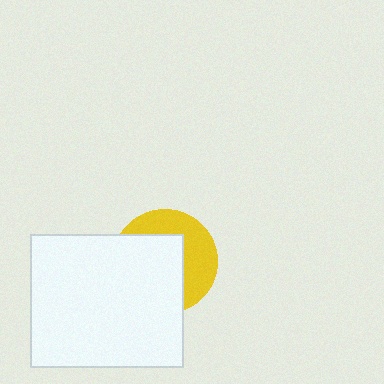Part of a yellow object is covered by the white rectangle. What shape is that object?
It is a circle.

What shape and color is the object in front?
The object in front is a white rectangle.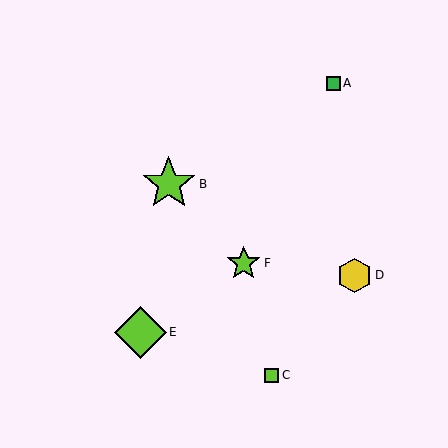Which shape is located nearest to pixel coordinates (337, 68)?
The green square (labeled A) at (333, 83) is nearest to that location.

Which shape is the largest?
The lime star (labeled B) is the largest.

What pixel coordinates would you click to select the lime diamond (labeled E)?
Click at (140, 332) to select the lime diamond E.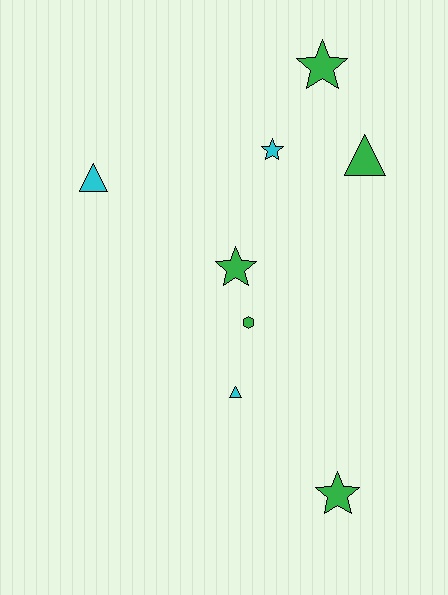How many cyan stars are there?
There is 1 cyan star.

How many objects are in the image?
There are 8 objects.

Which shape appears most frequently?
Star, with 4 objects.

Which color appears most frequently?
Green, with 5 objects.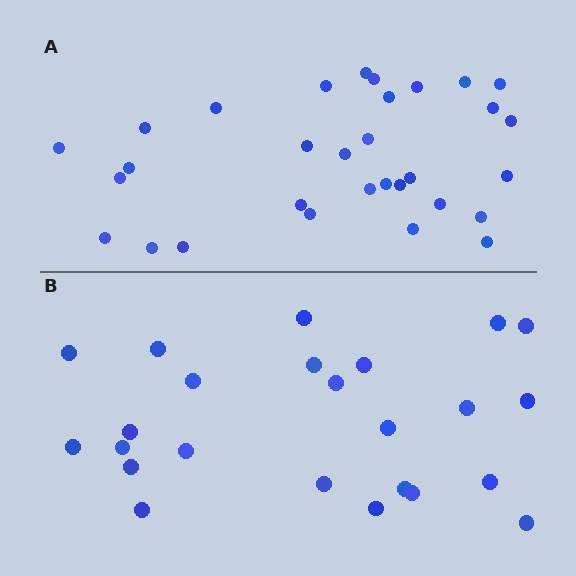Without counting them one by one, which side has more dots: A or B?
Region A (the top region) has more dots.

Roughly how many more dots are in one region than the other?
Region A has roughly 8 or so more dots than region B.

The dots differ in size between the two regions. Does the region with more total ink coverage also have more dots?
No. Region B has more total ink coverage because its dots are larger, but region A actually contains more individual dots. Total area can be misleading — the number of items is what matters here.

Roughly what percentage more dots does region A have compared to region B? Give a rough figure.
About 30% more.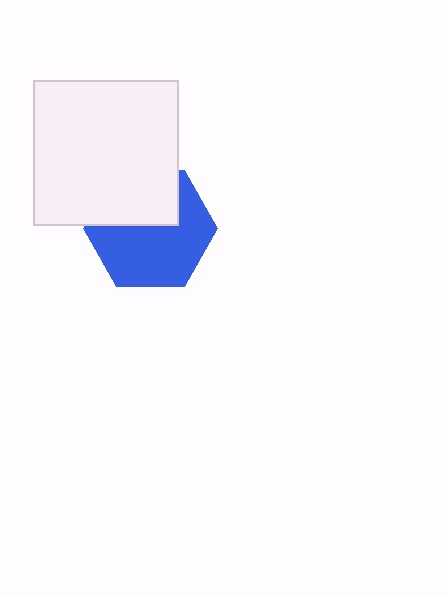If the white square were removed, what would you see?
You would see the complete blue hexagon.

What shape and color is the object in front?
The object in front is a white square.